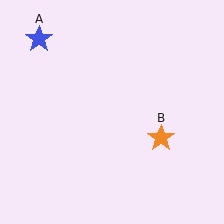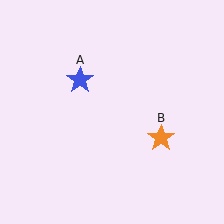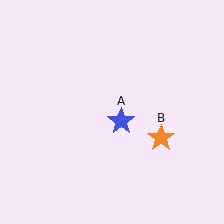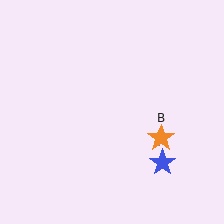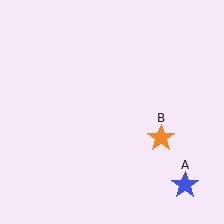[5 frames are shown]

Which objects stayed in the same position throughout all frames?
Orange star (object B) remained stationary.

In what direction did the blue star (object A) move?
The blue star (object A) moved down and to the right.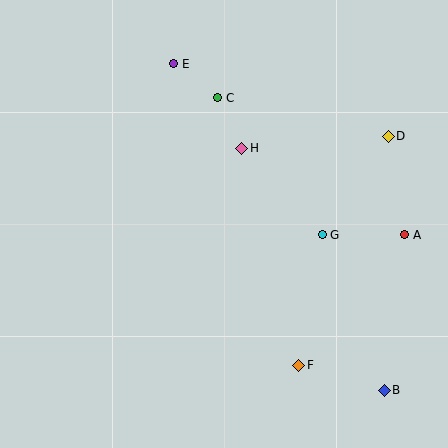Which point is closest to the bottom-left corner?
Point F is closest to the bottom-left corner.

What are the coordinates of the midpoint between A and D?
The midpoint between A and D is at (396, 185).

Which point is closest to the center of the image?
Point H at (242, 148) is closest to the center.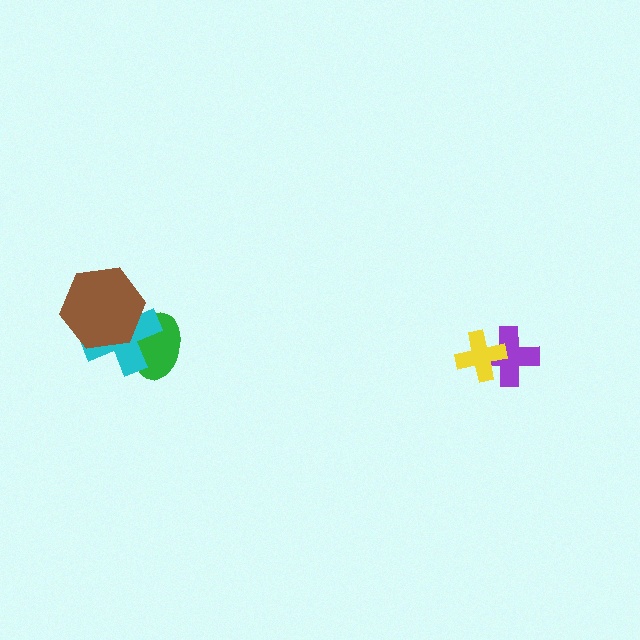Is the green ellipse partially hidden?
Yes, it is partially covered by another shape.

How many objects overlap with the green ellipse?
2 objects overlap with the green ellipse.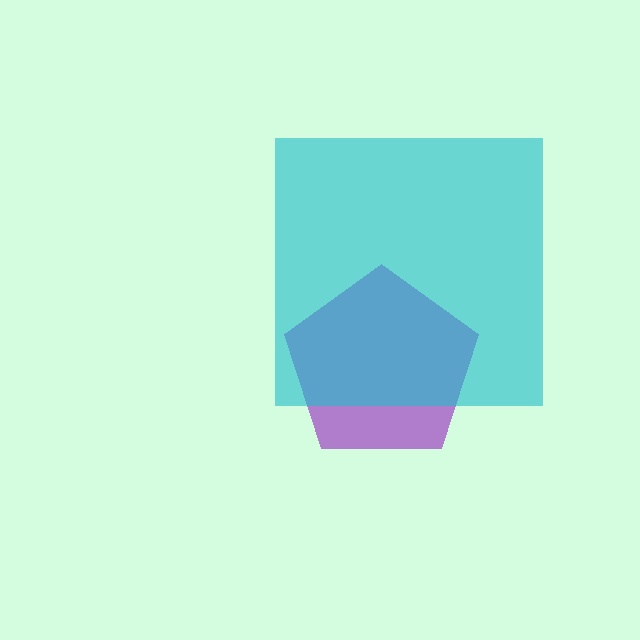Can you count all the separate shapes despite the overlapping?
Yes, there are 2 separate shapes.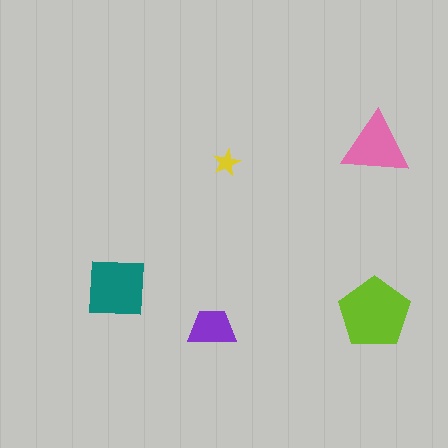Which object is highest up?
The pink triangle is topmost.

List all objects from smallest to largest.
The yellow star, the purple trapezoid, the pink triangle, the teal square, the lime pentagon.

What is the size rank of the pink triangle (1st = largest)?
3rd.